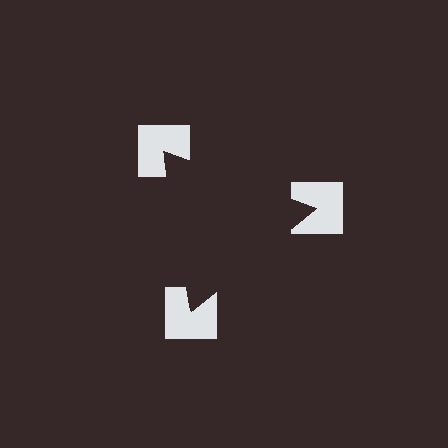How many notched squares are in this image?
There are 3 — one at each vertex of the illusory triangle.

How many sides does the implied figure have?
3 sides.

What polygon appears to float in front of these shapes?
An illusory triangle — its edges are inferred from the aligned wedge cuts in the notched squares, not physically drawn.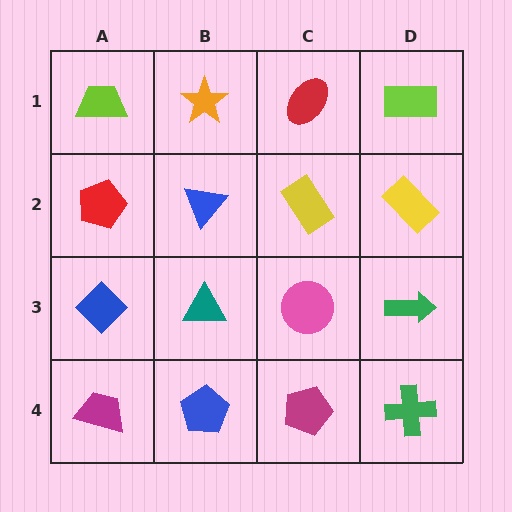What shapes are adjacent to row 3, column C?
A yellow rectangle (row 2, column C), a magenta pentagon (row 4, column C), a teal triangle (row 3, column B), a green arrow (row 3, column D).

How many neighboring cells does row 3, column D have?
3.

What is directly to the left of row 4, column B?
A magenta trapezoid.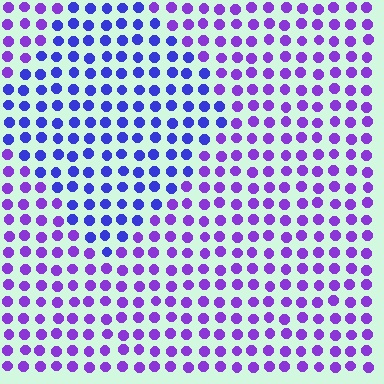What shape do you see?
I see a diamond.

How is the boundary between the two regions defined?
The boundary is defined purely by a slight shift in hue (about 33 degrees). Spacing, size, and orientation are identical on both sides.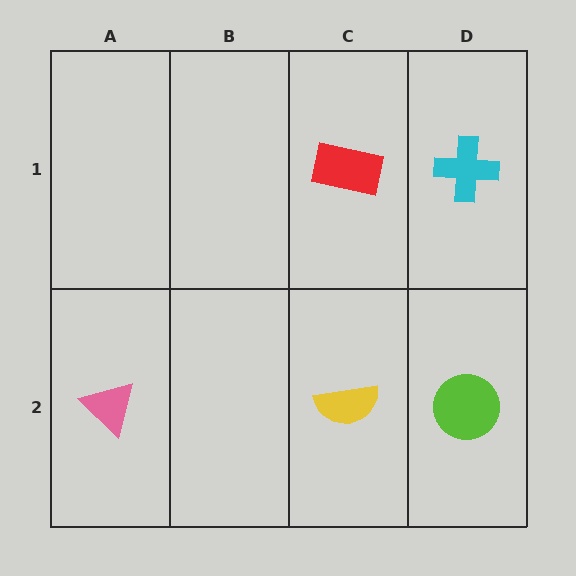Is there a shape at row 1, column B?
No, that cell is empty.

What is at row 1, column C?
A red rectangle.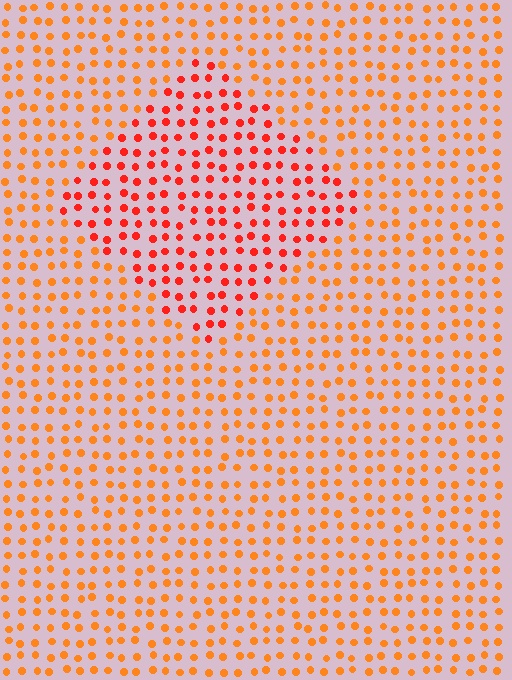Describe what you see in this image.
The image is filled with small orange elements in a uniform arrangement. A diamond-shaped region is visible where the elements are tinted to a slightly different hue, forming a subtle color boundary.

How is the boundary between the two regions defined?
The boundary is defined purely by a slight shift in hue (about 27 degrees). Spacing, size, and orientation are identical on both sides.